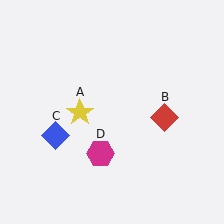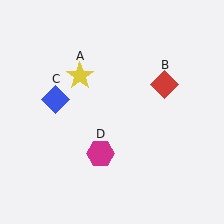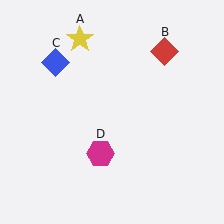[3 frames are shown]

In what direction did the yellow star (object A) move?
The yellow star (object A) moved up.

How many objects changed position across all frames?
3 objects changed position: yellow star (object A), red diamond (object B), blue diamond (object C).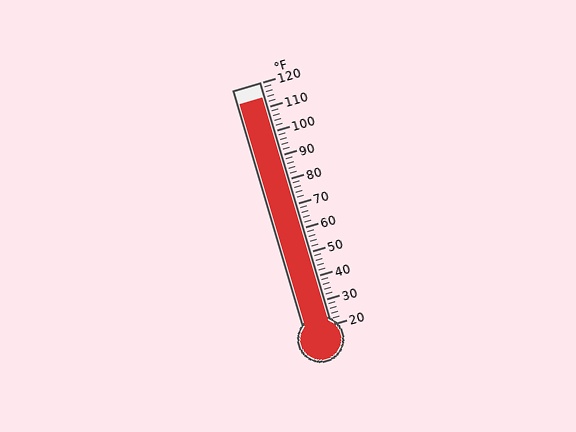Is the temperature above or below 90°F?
The temperature is above 90°F.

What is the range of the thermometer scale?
The thermometer scale ranges from 20°F to 120°F.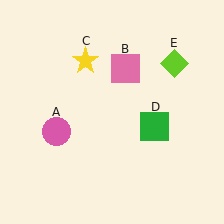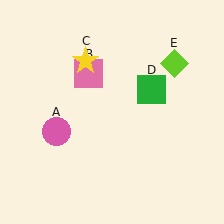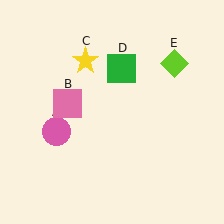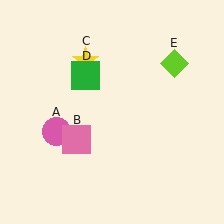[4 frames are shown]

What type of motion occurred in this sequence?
The pink square (object B), green square (object D) rotated counterclockwise around the center of the scene.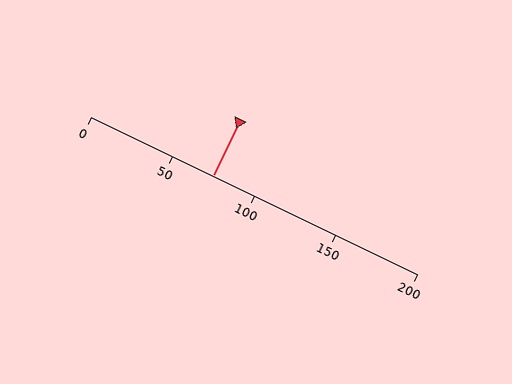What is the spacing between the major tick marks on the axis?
The major ticks are spaced 50 apart.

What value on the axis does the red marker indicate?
The marker indicates approximately 75.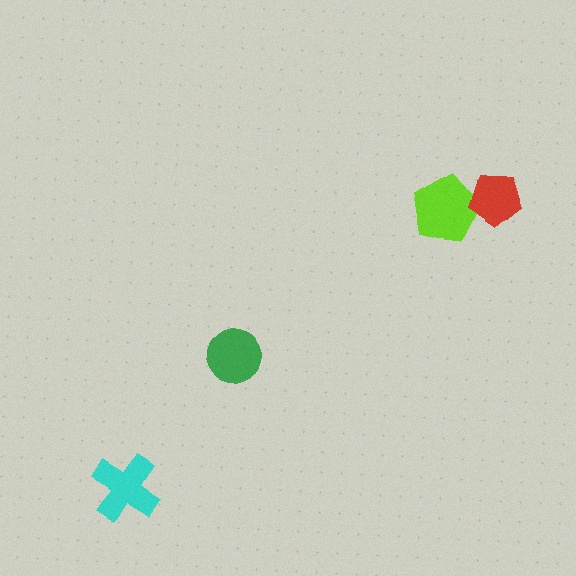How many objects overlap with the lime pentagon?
1 object overlaps with the lime pentagon.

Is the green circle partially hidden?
No, no other shape covers it.